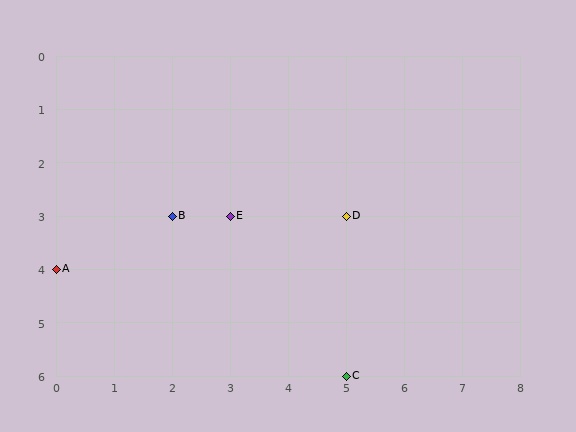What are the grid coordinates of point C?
Point C is at grid coordinates (5, 6).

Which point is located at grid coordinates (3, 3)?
Point E is at (3, 3).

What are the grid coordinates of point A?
Point A is at grid coordinates (0, 4).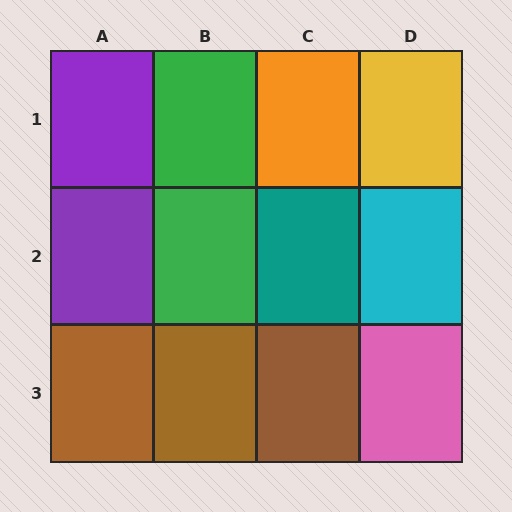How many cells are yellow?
1 cell is yellow.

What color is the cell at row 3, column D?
Pink.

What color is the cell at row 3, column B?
Brown.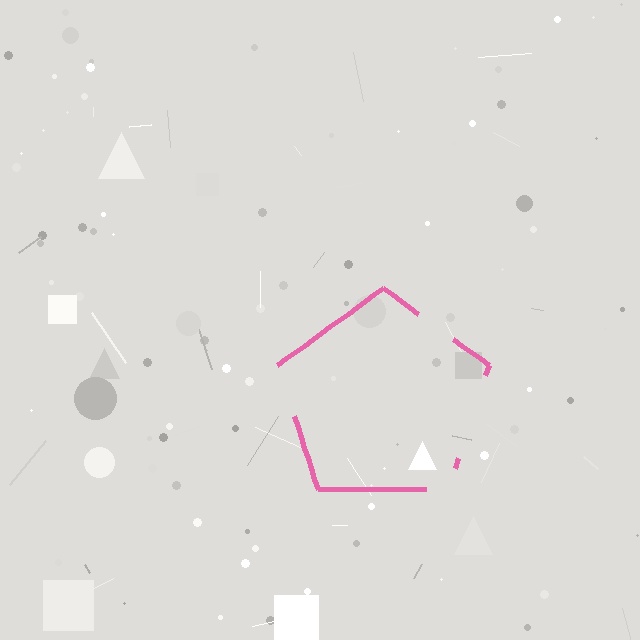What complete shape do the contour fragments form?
The contour fragments form a pentagon.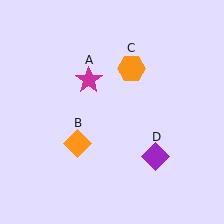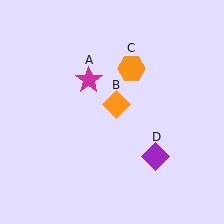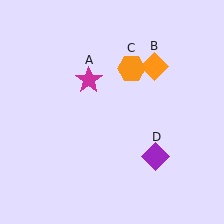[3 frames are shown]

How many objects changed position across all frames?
1 object changed position: orange diamond (object B).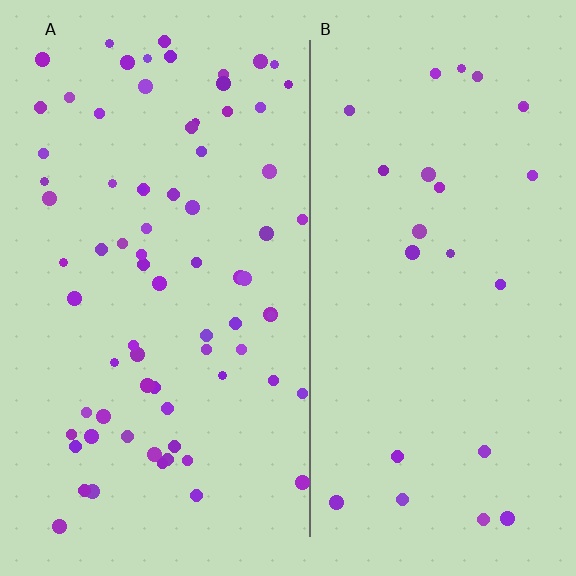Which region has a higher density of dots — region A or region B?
A (the left).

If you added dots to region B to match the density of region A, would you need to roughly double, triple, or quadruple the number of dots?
Approximately triple.